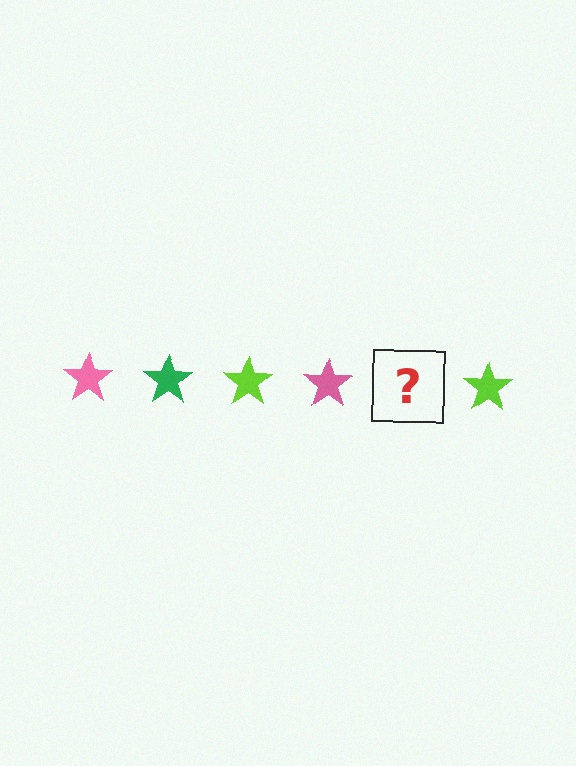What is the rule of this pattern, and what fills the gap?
The rule is that the pattern cycles through pink, green, lime stars. The gap should be filled with a green star.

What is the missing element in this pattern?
The missing element is a green star.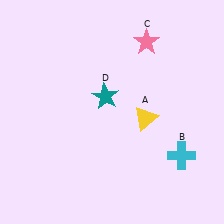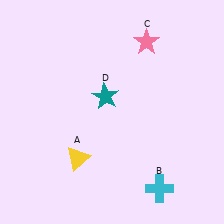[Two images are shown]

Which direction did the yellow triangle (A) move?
The yellow triangle (A) moved left.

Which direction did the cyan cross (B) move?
The cyan cross (B) moved down.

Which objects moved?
The objects that moved are: the yellow triangle (A), the cyan cross (B).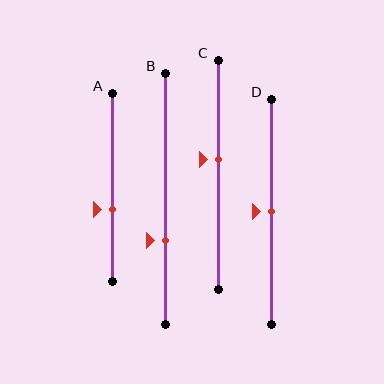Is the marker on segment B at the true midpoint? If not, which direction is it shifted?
No, the marker on segment B is shifted downward by about 17% of the segment length.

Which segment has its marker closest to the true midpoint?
Segment D has its marker closest to the true midpoint.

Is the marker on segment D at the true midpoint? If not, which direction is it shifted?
Yes, the marker on segment D is at the true midpoint.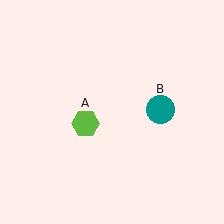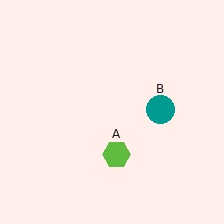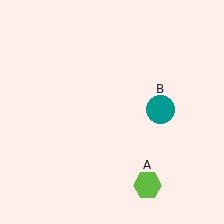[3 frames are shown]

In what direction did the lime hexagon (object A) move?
The lime hexagon (object A) moved down and to the right.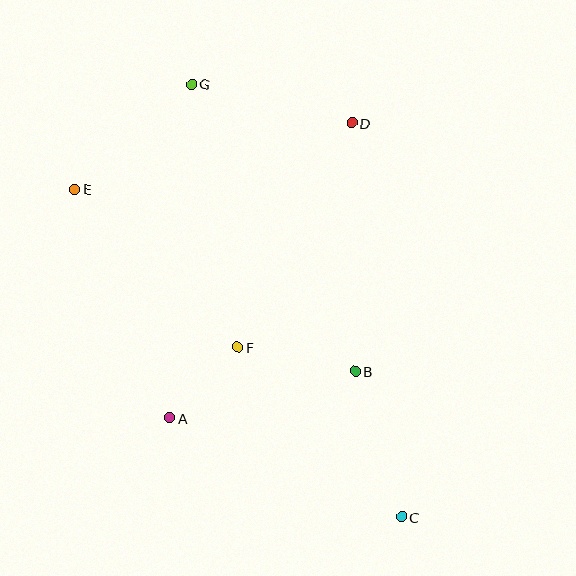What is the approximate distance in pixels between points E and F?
The distance between E and F is approximately 227 pixels.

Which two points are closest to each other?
Points A and F are closest to each other.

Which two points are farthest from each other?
Points C and G are farthest from each other.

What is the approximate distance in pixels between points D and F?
The distance between D and F is approximately 252 pixels.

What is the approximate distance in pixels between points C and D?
The distance between C and D is approximately 397 pixels.